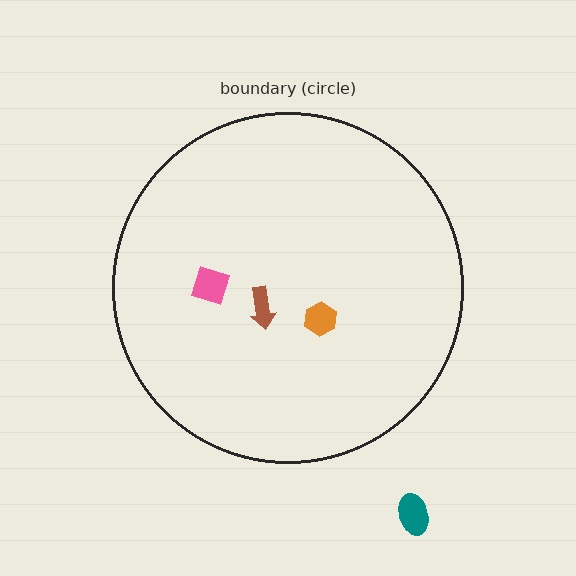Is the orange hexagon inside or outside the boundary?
Inside.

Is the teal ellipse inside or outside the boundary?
Outside.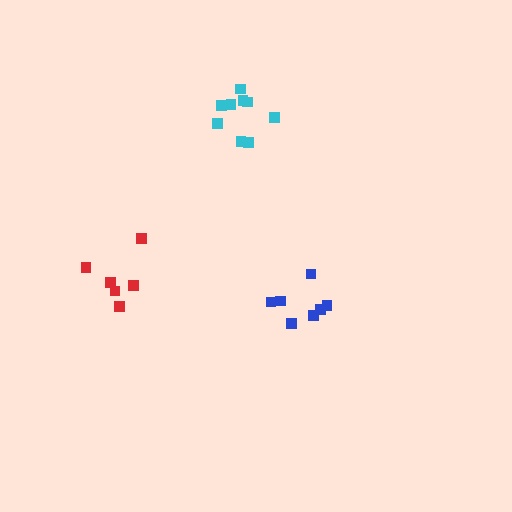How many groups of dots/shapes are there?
There are 3 groups.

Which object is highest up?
The cyan cluster is topmost.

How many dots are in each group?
Group 1: 9 dots, Group 2: 6 dots, Group 3: 7 dots (22 total).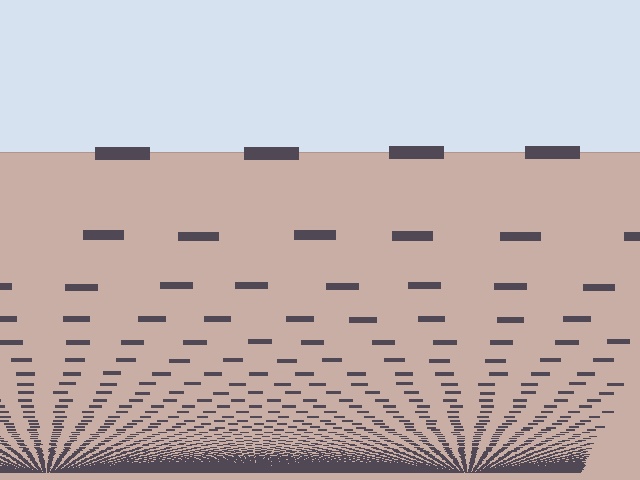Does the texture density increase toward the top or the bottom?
Density increases toward the bottom.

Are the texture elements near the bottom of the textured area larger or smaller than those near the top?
Smaller. The gradient is inverted — elements near the bottom are smaller and denser.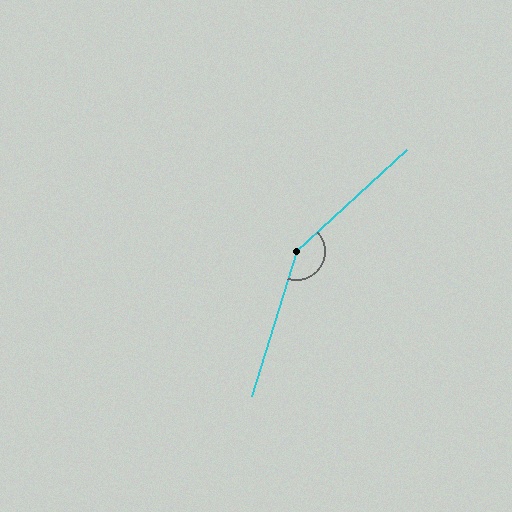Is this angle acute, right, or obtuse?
It is obtuse.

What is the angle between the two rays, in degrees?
Approximately 149 degrees.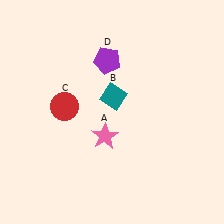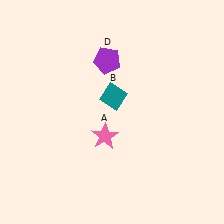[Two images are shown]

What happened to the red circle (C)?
The red circle (C) was removed in Image 2. It was in the top-left area of Image 1.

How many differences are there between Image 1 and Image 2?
There is 1 difference between the two images.